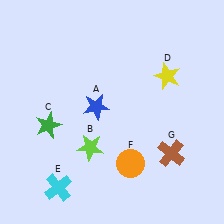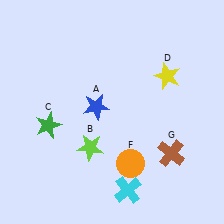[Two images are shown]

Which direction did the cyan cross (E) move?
The cyan cross (E) moved right.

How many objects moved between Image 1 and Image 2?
1 object moved between the two images.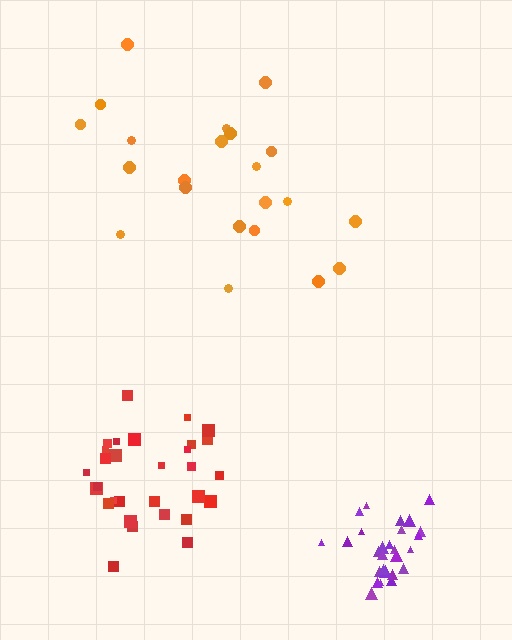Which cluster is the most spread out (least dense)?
Orange.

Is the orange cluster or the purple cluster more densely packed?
Purple.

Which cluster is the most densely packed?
Purple.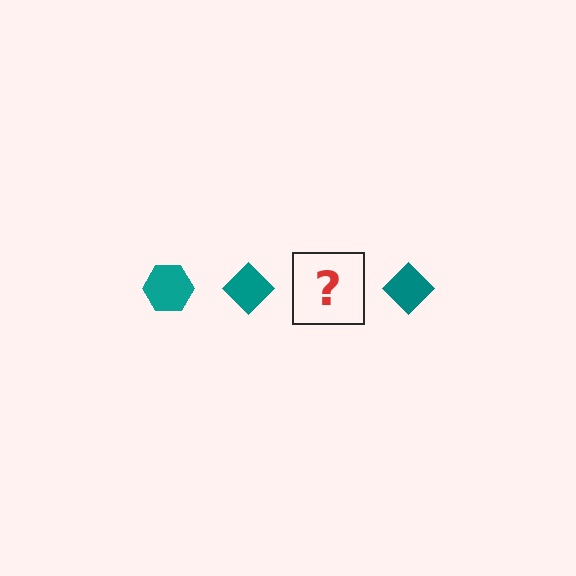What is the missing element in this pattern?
The missing element is a teal hexagon.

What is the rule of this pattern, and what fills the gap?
The rule is that the pattern cycles through hexagon, diamond shapes in teal. The gap should be filled with a teal hexagon.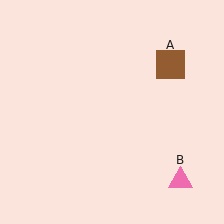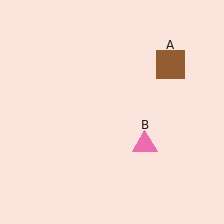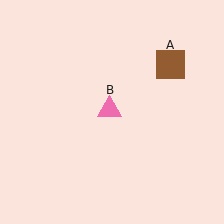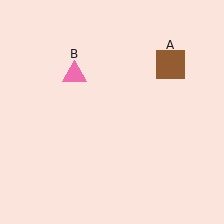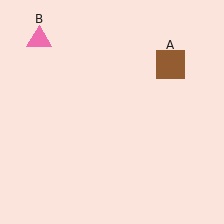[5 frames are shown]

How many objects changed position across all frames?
1 object changed position: pink triangle (object B).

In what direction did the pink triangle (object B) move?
The pink triangle (object B) moved up and to the left.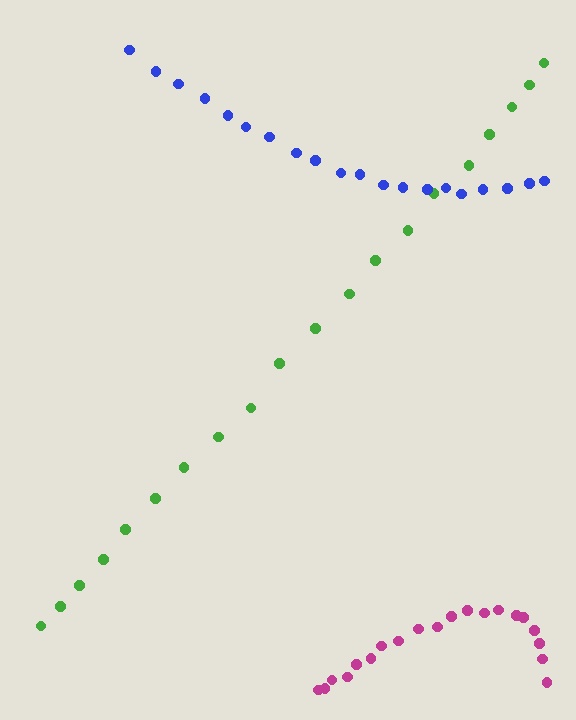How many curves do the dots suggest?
There are 3 distinct paths.